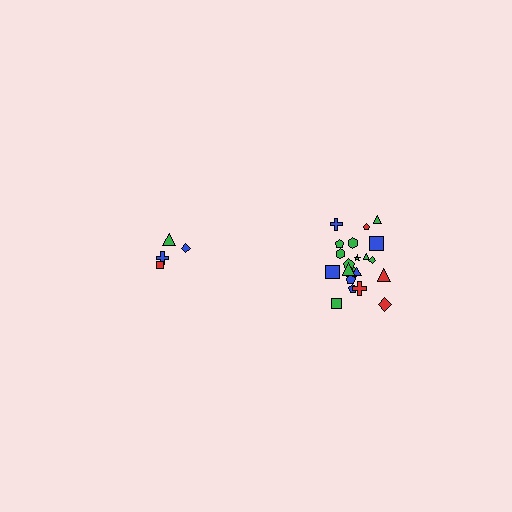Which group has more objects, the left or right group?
The right group.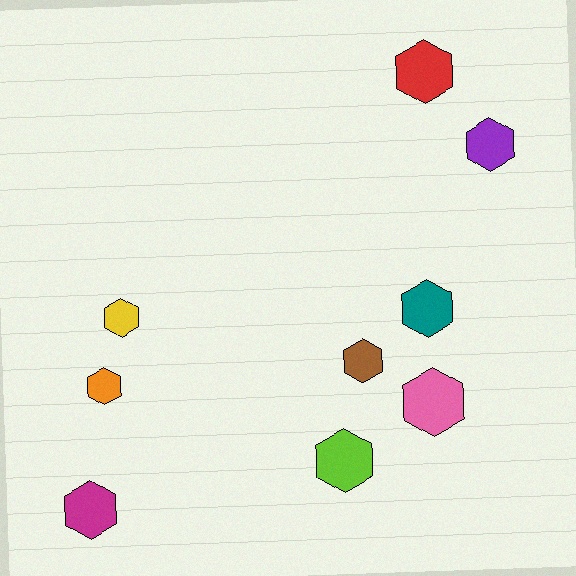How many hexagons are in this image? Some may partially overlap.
There are 9 hexagons.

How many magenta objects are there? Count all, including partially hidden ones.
There is 1 magenta object.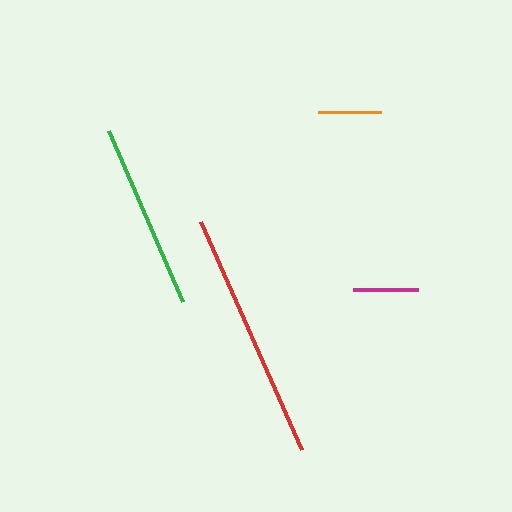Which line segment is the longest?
The red line is the longest at approximately 250 pixels.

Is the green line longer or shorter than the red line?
The red line is longer than the green line.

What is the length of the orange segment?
The orange segment is approximately 63 pixels long.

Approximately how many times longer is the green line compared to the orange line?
The green line is approximately 2.9 times the length of the orange line.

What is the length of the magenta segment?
The magenta segment is approximately 65 pixels long.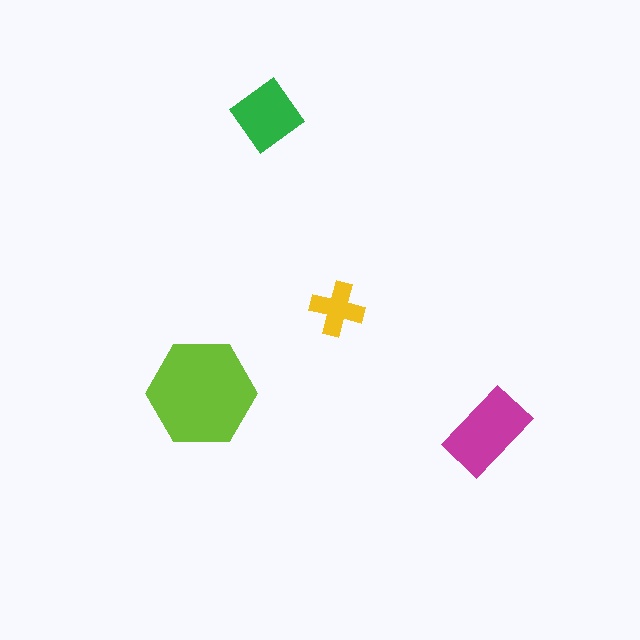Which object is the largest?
The lime hexagon.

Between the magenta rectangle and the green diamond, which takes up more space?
The magenta rectangle.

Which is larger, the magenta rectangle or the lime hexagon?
The lime hexagon.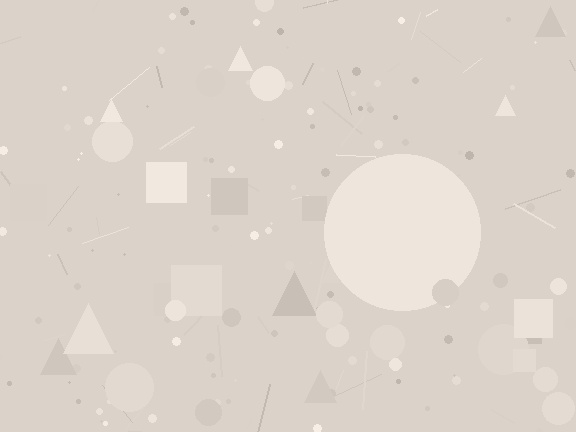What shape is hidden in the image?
A circle is hidden in the image.